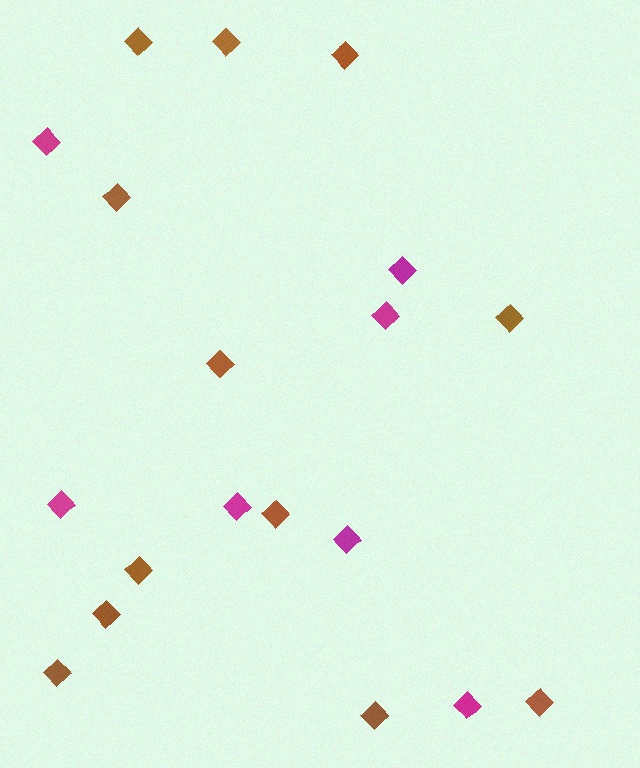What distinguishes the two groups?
There are 2 groups: one group of brown diamonds (12) and one group of magenta diamonds (7).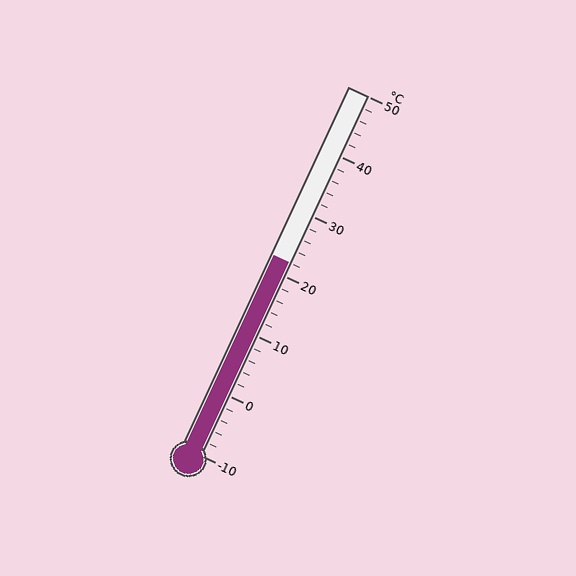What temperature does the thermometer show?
The thermometer shows approximately 22°C.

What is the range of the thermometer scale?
The thermometer scale ranges from -10°C to 50°C.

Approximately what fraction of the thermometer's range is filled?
The thermometer is filled to approximately 55% of its range.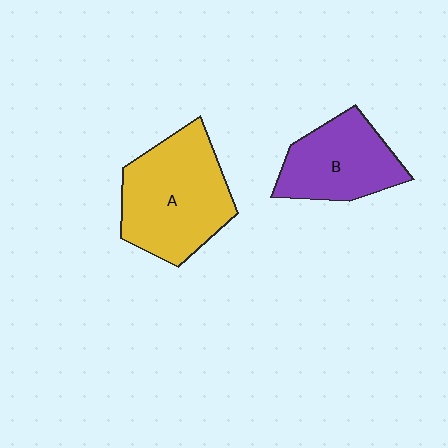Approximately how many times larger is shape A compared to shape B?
Approximately 1.4 times.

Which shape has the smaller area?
Shape B (purple).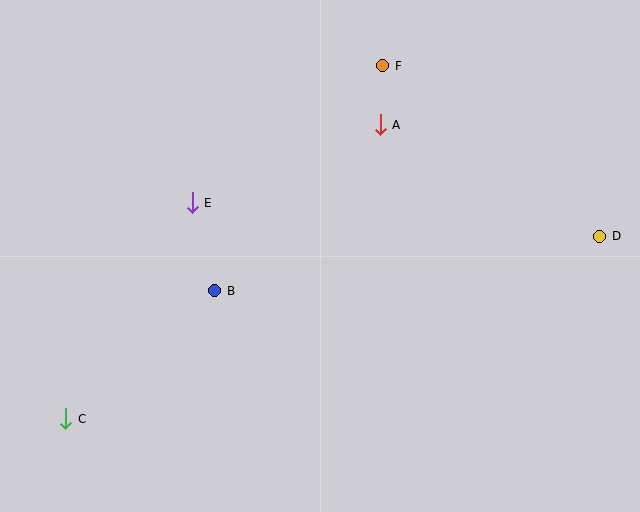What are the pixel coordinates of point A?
Point A is at (380, 125).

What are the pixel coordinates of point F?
Point F is at (383, 66).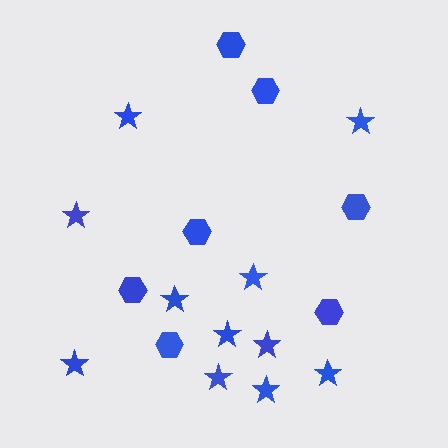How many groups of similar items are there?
There are 2 groups: one group of hexagons (7) and one group of stars (11).